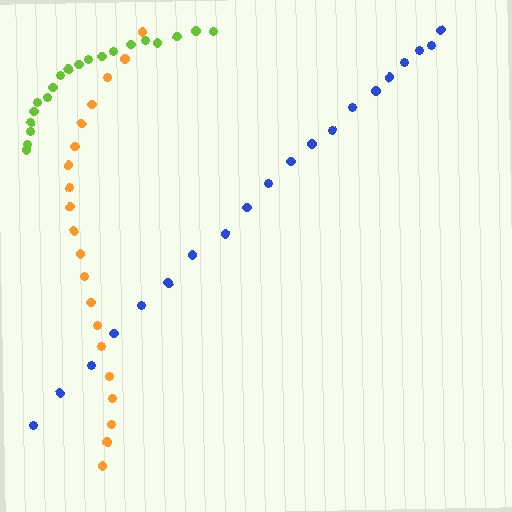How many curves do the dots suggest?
There are 3 distinct paths.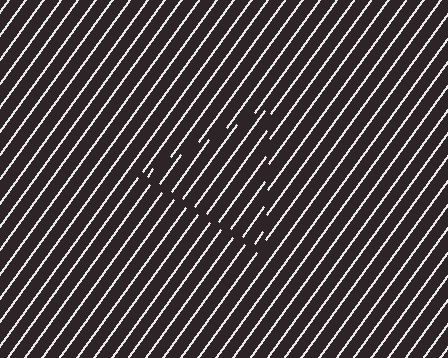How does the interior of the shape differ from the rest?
The interior of the shape contains the same grating, shifted by half a period — the contour is defined by the phase discontinuity where line-ends from the inner and outer gratings abut.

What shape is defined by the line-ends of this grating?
An illusory triangle. The interior of the shape contains the same grating, shifted by half a period — the contour is defined by the phase discontinuity where line-ends from the inner and outer gratings abut.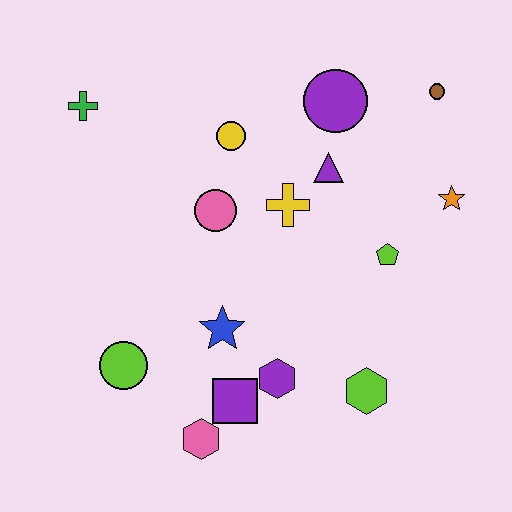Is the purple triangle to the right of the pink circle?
Yes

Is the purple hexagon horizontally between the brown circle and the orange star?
No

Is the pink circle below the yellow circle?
Yes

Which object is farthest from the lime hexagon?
The green cross is farthest from the lime hexagon.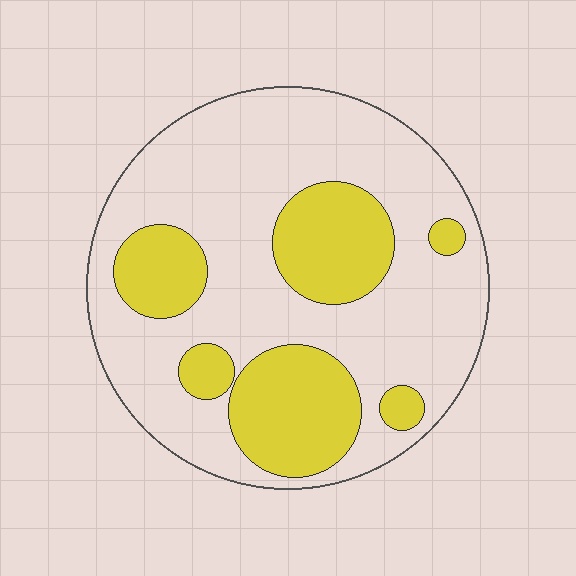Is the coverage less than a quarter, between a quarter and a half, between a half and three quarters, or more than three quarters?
Between a quarter and a half.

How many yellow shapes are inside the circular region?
6.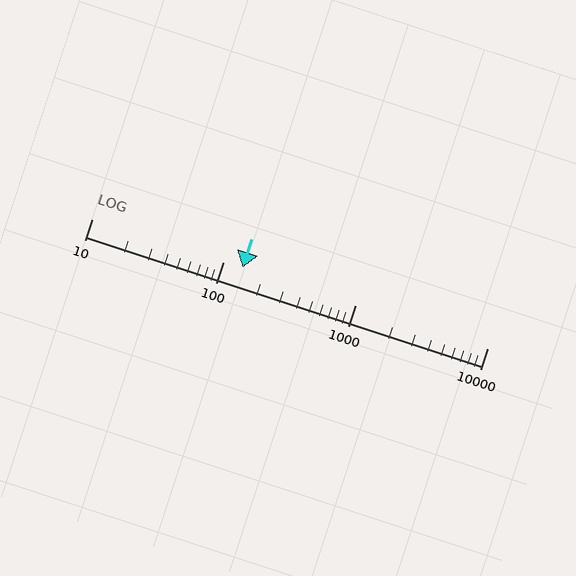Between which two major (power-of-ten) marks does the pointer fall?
The pointer is between 100 and 1000.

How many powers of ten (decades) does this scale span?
The scale spans 3 decades, from 10 to 10000.